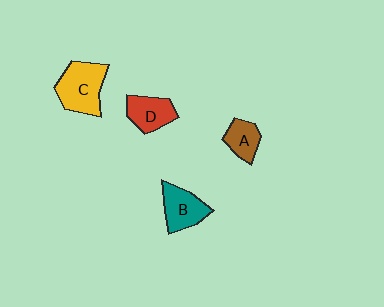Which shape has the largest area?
Shape C (yellow).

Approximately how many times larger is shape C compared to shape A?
Approximately 1.9 times.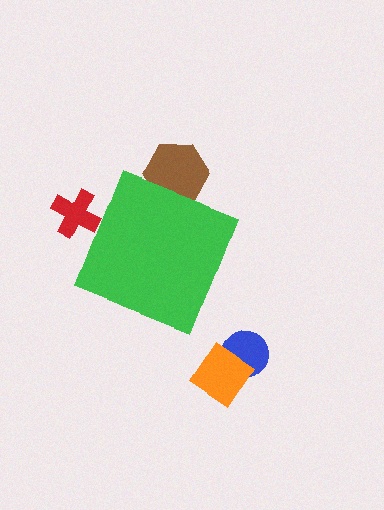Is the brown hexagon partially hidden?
Yes, the brown hexagon is partially hidden behind the green diamond.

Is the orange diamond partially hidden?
No, the orange diamond is fully visible.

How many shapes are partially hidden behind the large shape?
2 shapes are partially hidden.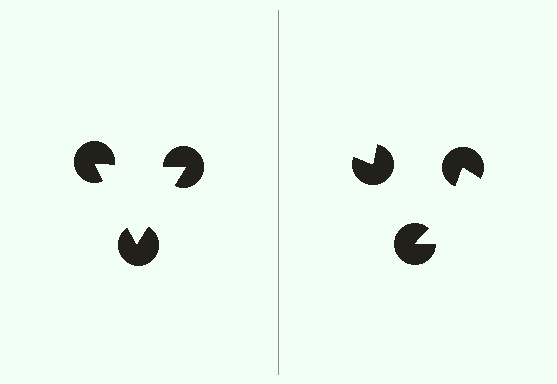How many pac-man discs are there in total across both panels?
6 — 3 on each side.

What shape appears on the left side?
An illusory triangle.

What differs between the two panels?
The pac-man discs are positioned identically on both sides; only the wedge orientations differ. On the left they align to a triangle; on the right they are misaligned.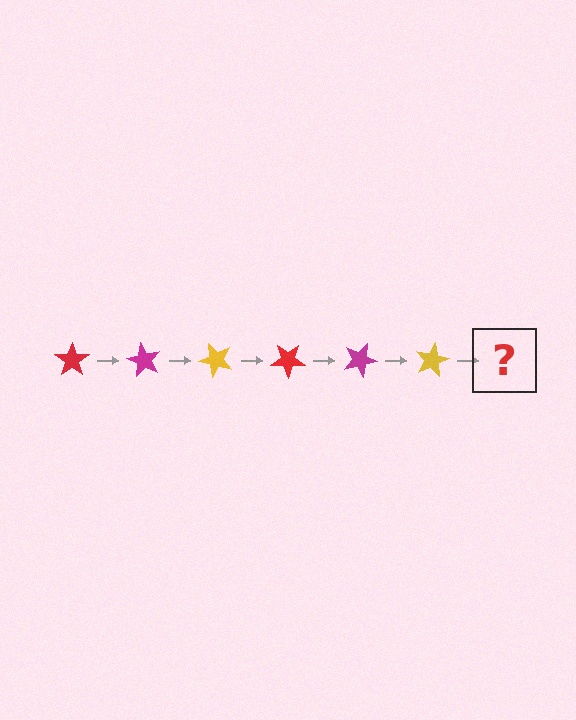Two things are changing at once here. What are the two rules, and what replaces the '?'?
The two rules are that it rotates 60 degrees each step and the color cycles through red, magenta, and yellow. The '?' should be a red star, rotated 360 degrees from the start.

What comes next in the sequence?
The next element should be a red star, rotated 360 degrees from the start.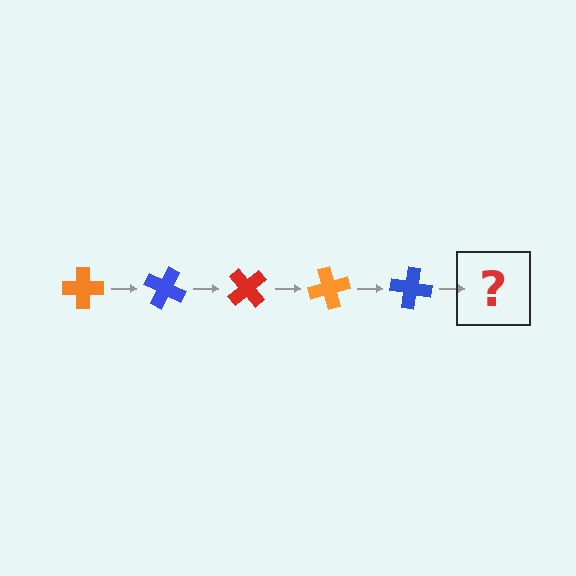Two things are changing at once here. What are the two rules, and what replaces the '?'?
The two rules are that it rotates 25 degrees each step and the color cycles through orange, blue, and red. The '?' should be a red cross, rotated 125 degrees from the start.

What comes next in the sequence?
The next element should be a red cross, rotated 125 degrees from the start.